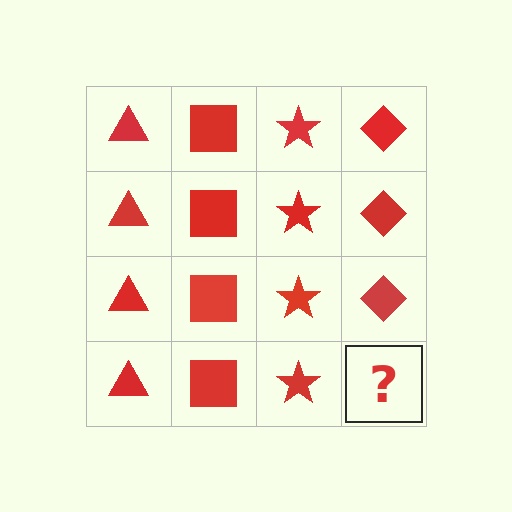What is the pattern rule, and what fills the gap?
The rule is that each column has a consistent shape. The gap should be filled with a red diamond.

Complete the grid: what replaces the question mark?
The question mark should be replaced with a red diamond.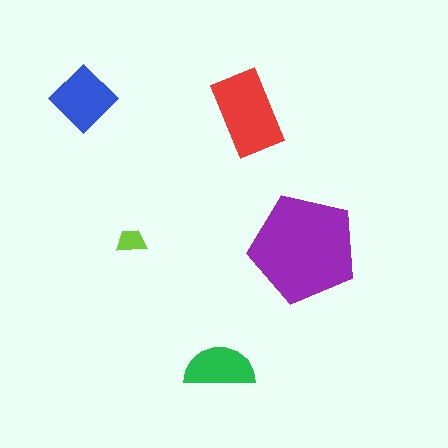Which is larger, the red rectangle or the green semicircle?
The red rectangle.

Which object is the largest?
The purple pentagon.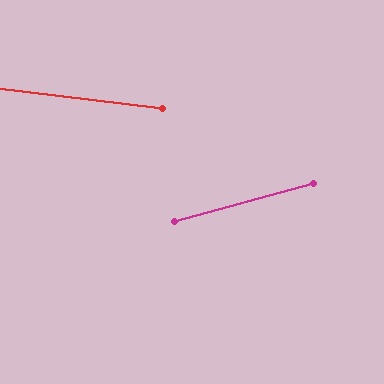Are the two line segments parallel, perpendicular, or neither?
Neither parallel nor perpendicular — they differ by about 22°.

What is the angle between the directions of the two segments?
Approximately 22 degrees.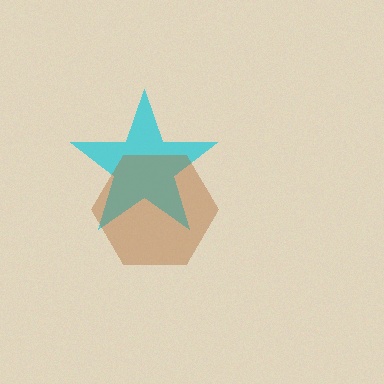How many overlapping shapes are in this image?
There are 2 overlapping shapes in the image.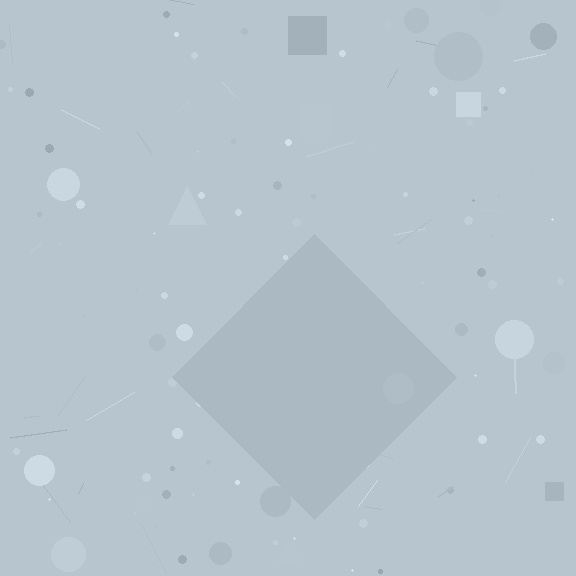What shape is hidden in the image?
A diamond is hidden in the image.